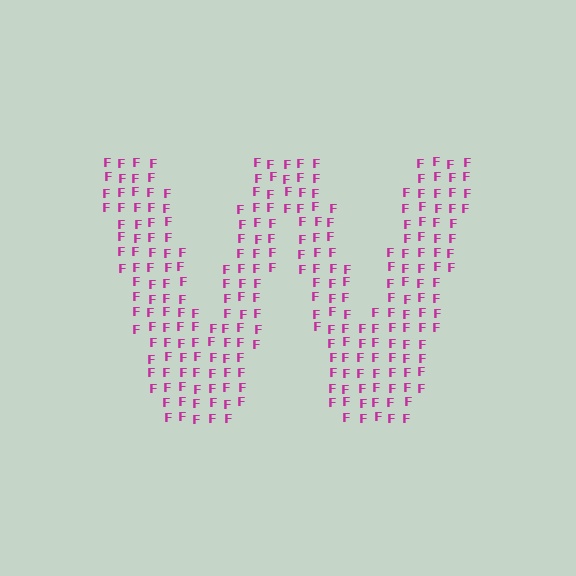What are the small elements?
The small elements are letter F's.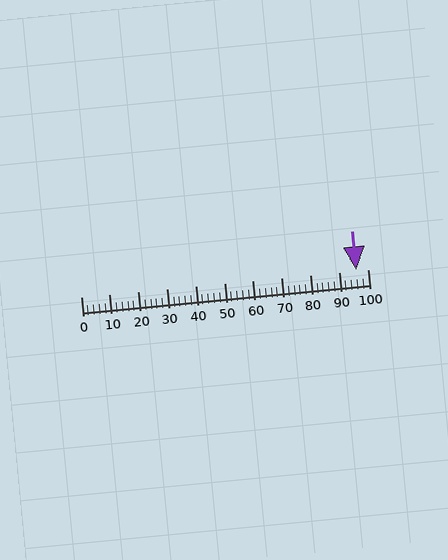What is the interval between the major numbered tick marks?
The major tick marks are spaced 10 units apart.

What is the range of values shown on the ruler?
The ruler shows values from 0 to 100.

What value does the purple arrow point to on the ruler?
The purple arrow points to approximately 96.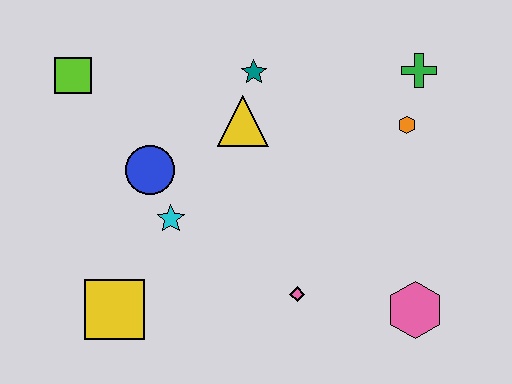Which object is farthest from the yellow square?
The green cross is farthest from the yellow square.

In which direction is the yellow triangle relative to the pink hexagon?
The yellow triangle is above the pink hexagon.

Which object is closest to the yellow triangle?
The teal star is closest to the yellow triangle.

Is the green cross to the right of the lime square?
Yes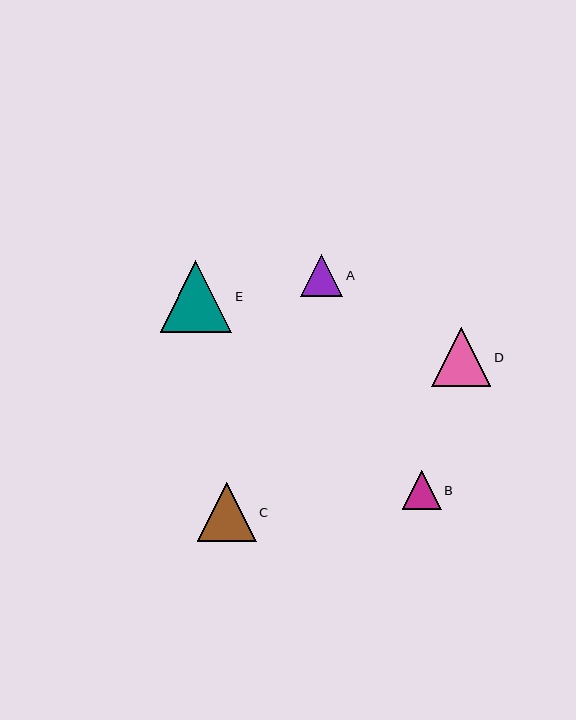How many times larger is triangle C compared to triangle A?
Triangle C is approximately 1.4 times the size of triangle A.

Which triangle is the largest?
Triangle E is the largest with a size of approximately 72 pixels.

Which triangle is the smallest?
Triangle B is the smallest with a size of approximately 39 pixels.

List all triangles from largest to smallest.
From largest to smallest: E, D, C, A, B.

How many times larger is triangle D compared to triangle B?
Triangle D is approximately 1.5 times the size of triangle B.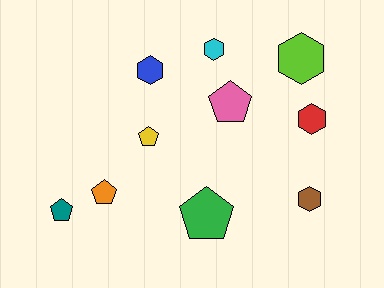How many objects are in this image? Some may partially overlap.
There are 10 objects.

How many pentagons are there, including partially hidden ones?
There are 5 pentagons.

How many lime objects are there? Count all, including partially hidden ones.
There is 1 lime object.